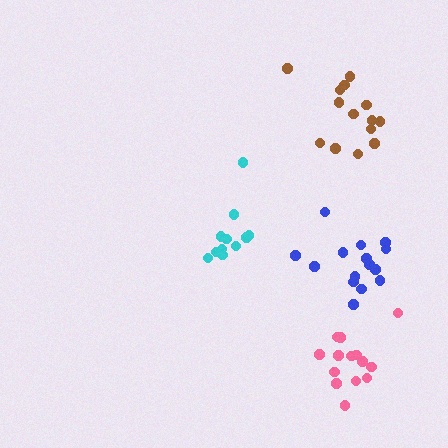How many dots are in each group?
Group 1: 15 dots, Group 2: 14 dots, Group 3: 14 dots, Group 4: 11 dots (54 total).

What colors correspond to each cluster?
The clusters are colored: blue, brown, pink, cyan.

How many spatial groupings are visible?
There are 4 spatial groupings.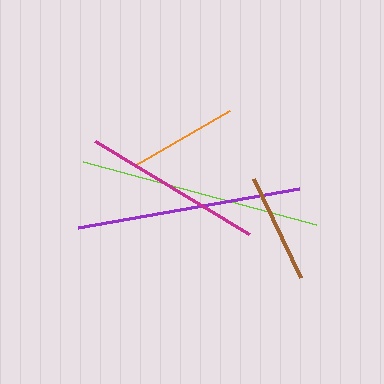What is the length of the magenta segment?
The magenta segment is approximately 180 pixels long.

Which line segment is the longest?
The lime line is the longest at approximately 241 pixels.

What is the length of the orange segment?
The orange segment is approximately 110 pixels long.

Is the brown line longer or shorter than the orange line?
The brown line is longer than the orange line.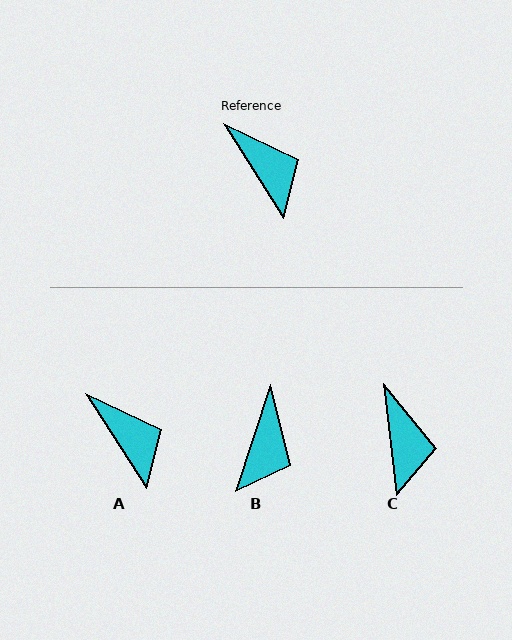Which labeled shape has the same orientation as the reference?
A.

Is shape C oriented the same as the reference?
No, it is off by about 26 degrees.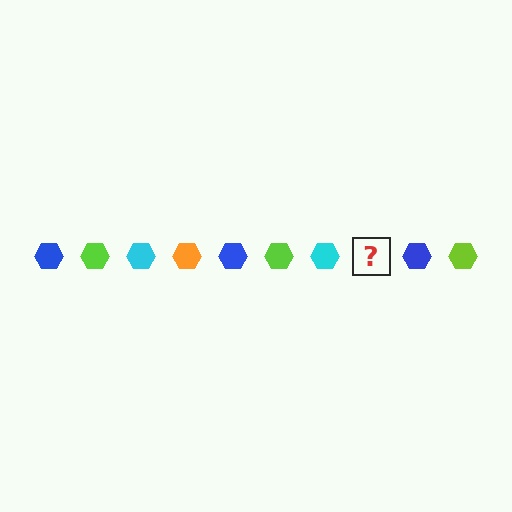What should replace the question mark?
The question mark should be replaced with an orange hexagon.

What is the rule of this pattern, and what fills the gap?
The rule is that the pattern cycles through blue, lime, cyan, orange hexagons. The gap should be filled with an orange hexagon.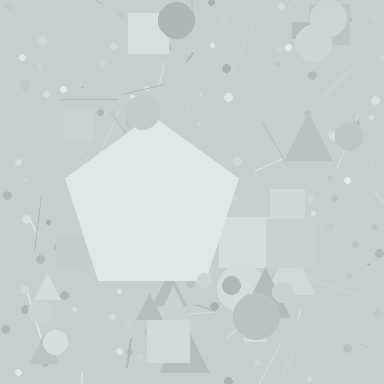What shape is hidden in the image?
A pentagon is hidden in the image.